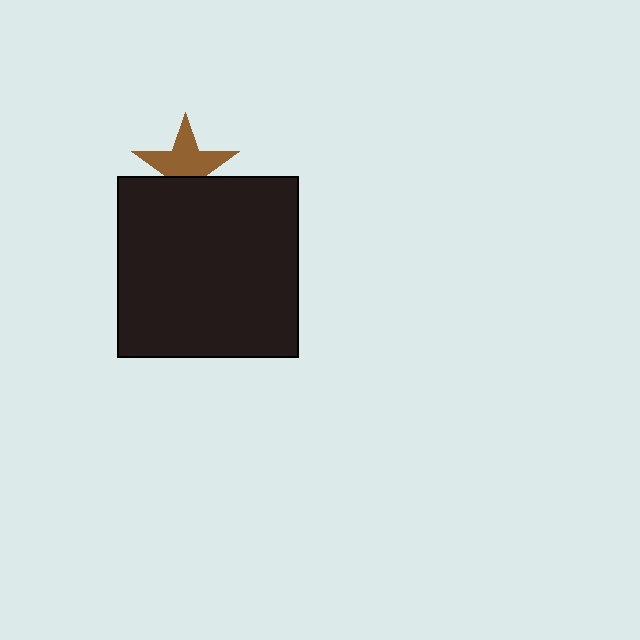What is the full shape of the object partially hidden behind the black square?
The partially hidden object is a brown star.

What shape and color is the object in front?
The object in front is a black square.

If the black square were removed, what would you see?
You would see the complete brown star.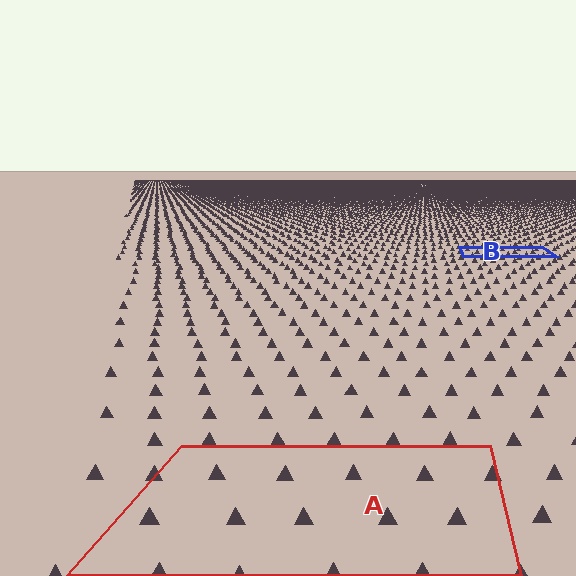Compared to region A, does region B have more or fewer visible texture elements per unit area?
Region B has more texture elements per unit area — they are packed more densely because it is farther away.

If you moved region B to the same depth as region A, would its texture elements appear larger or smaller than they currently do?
They would appear larger. At a closer depth, the same texture elements are projected at a bigger on-screen size.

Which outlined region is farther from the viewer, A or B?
Region B is farther from the viewer — the texture elements inside it appear smaller and more densely packed.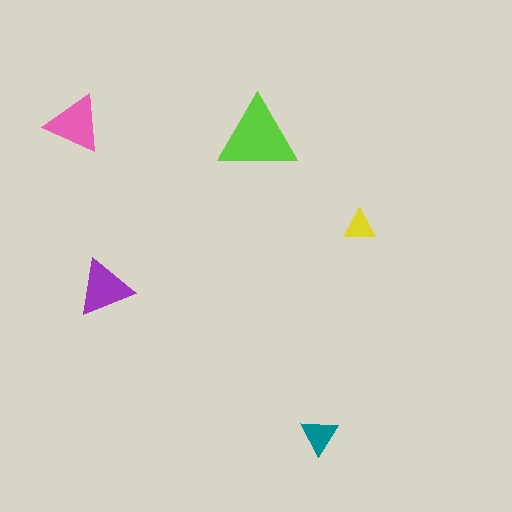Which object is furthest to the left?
The pink triangle is leftmost.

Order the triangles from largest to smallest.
the lime one, the pink one, the purple one, the teal one, the yellow one.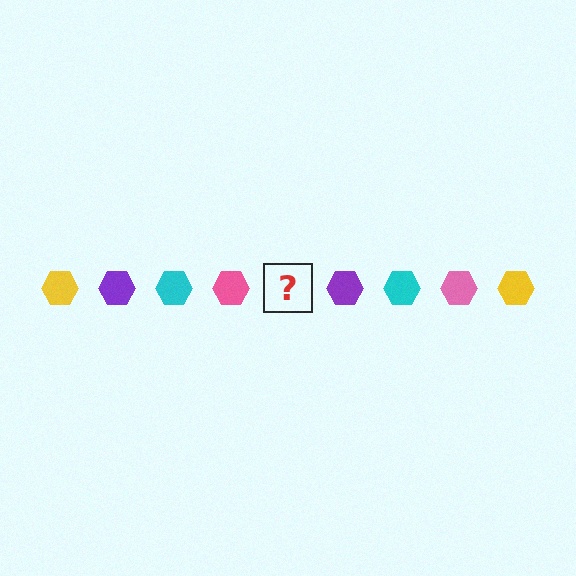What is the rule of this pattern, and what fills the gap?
The rule is that the pattern cycles through yellow, purple, cyan, pink hexagons. The gap should be filled with a yellow hexagon.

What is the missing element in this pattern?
The missing element is a yellow hexagon.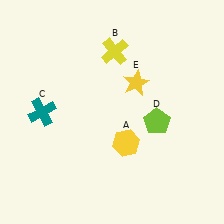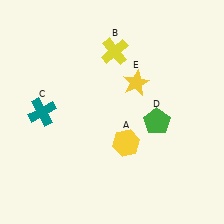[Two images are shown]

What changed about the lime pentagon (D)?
In Image 1, D is lime. In Image 2, it changed to green.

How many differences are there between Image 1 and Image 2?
There is 1 difference between the two images.